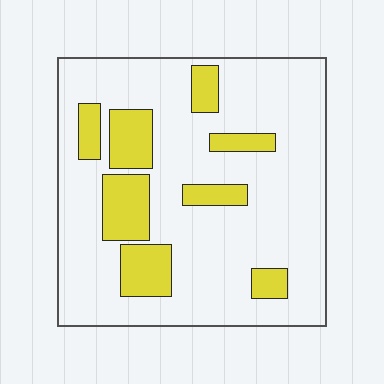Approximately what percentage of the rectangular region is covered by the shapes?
Approximately 20%.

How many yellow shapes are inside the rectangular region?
8.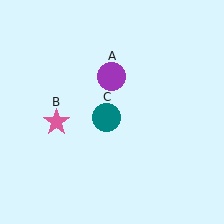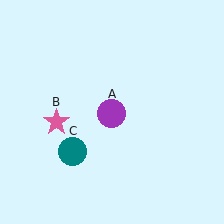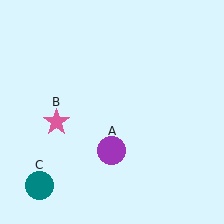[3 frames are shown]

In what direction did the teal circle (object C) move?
The teal circle (object C) moved down and to the left.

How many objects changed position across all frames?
2 objects changed position: purple circle (object A), teal circle (object C).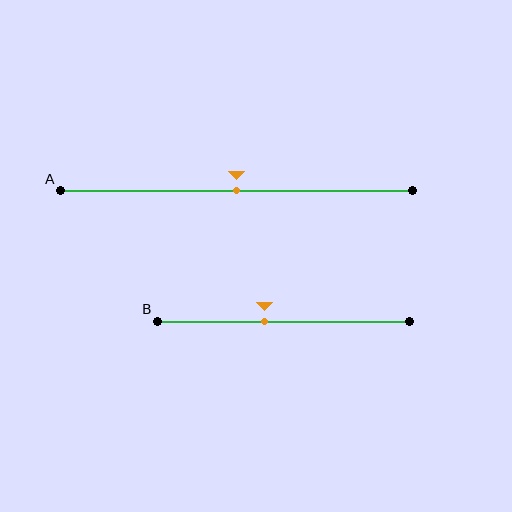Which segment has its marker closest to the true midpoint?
Segment A has its marker closest to the true midpoint.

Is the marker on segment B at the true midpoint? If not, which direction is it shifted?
No, the marker on segment B is shifted to the left by about 7% of the segment length.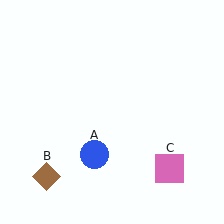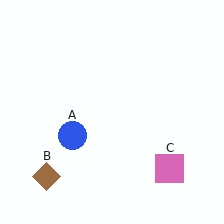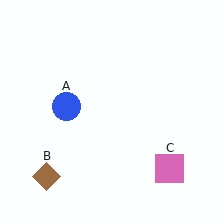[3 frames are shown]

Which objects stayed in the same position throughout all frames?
Brown diamond (object B) and pink square (object C) remained stationary.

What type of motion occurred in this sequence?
The blue circle (object A) rotated clockwise around the center of the scene.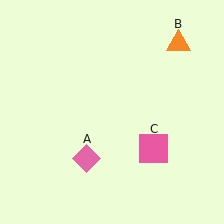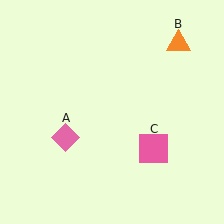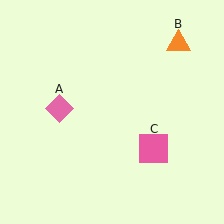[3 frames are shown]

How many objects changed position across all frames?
1 object changed position: pink diamond (object A).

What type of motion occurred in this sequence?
The pink diamond (object A) rotated clockwise around the center of the scene.